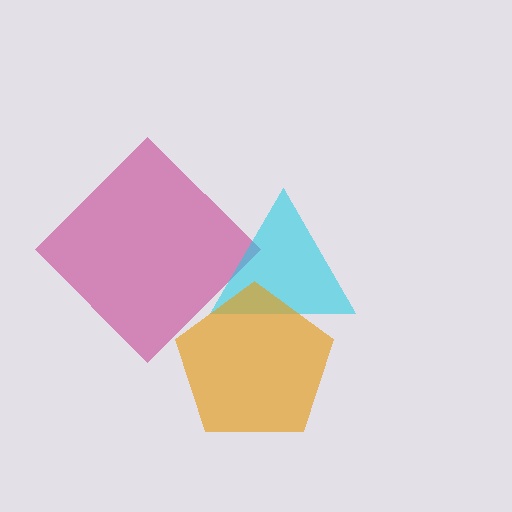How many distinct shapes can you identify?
There are 3 distinct shapes: a magenta diamond, a cyan triangle, an orange pentagon.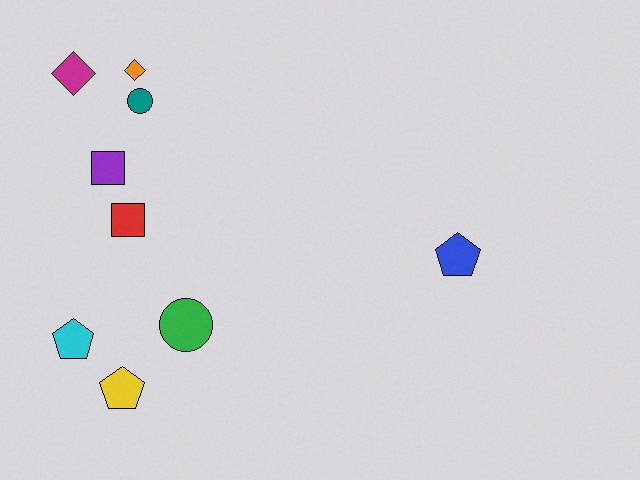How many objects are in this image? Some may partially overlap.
There are 9 objects.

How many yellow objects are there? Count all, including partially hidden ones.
There is 1 yellow object.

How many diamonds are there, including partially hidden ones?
There are 2 diamonds.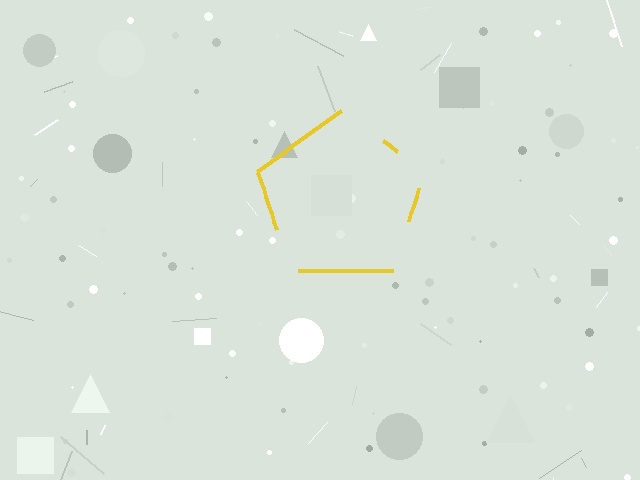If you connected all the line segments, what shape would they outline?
They would outline a pentagon.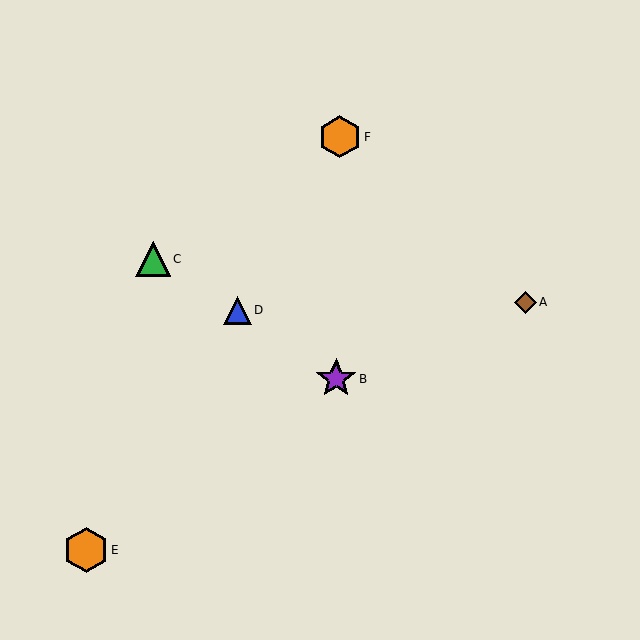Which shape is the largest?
The orange hexagon (labeled E) is the largest.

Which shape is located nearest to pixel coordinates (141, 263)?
The green triangle (labeled C) at (153, 259) is nearest to that location.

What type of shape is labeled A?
Shape A is a brown diamond.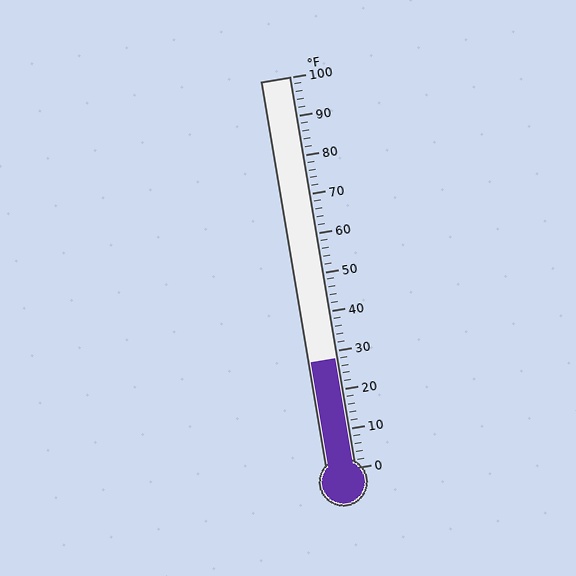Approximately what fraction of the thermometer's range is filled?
The thermometer is filled to approximately 30% of its range.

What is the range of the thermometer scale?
The thermometer scale ranges from 0°F to 100°F.